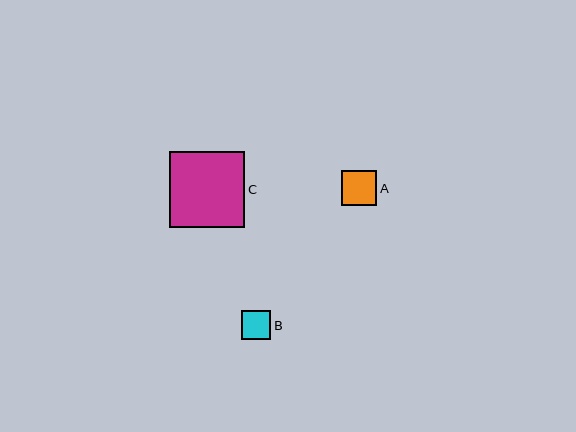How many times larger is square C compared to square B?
Square C is approximately 2.6 times the size of square B.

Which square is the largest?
Square C is the largest with a size of approximately 76 pixels.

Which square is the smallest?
Square B is the smallest with a size of approximately 29 pixels.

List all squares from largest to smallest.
From largest to smallest: C, A, B.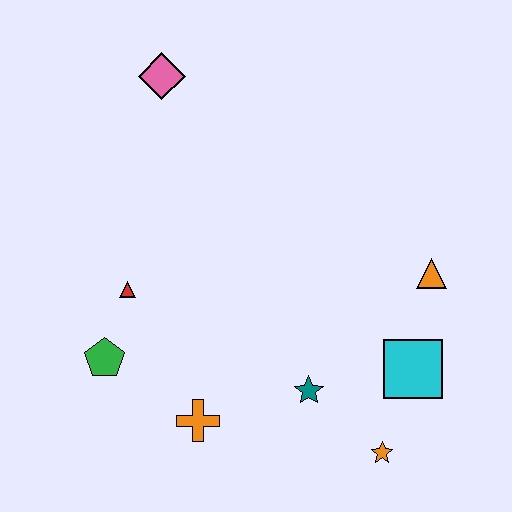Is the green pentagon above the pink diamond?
No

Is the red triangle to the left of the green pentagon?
No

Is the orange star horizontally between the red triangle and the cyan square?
Yes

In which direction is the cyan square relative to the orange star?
The cyan square is above the orange star.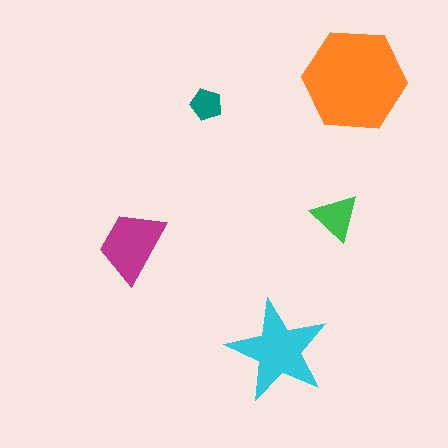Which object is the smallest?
The teal pentagon.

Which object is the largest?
The orange hexagon.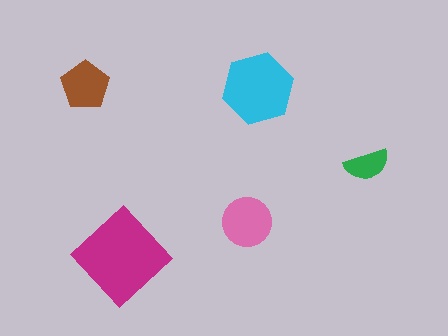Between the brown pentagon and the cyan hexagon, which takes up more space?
The cyan hexagon.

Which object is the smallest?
The green semicircle.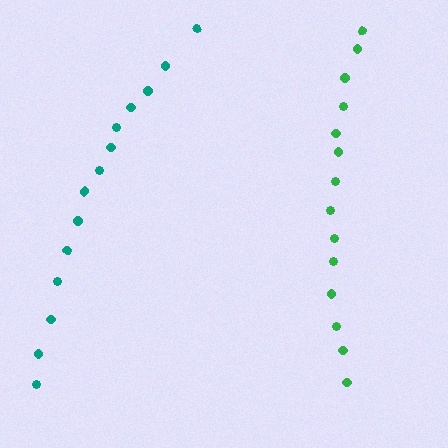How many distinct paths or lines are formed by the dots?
There are 2 distinct paths.